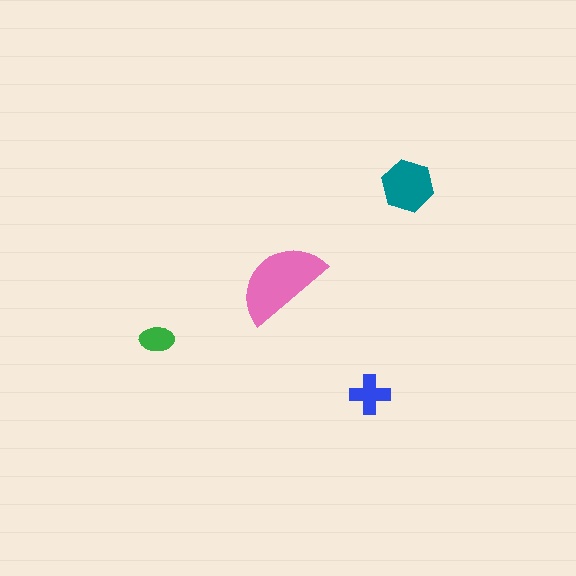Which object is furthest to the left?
The green ellipse is leftmost.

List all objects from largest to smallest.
The pink semicircle, the teal hexagon, the blue cross, the green ellipse.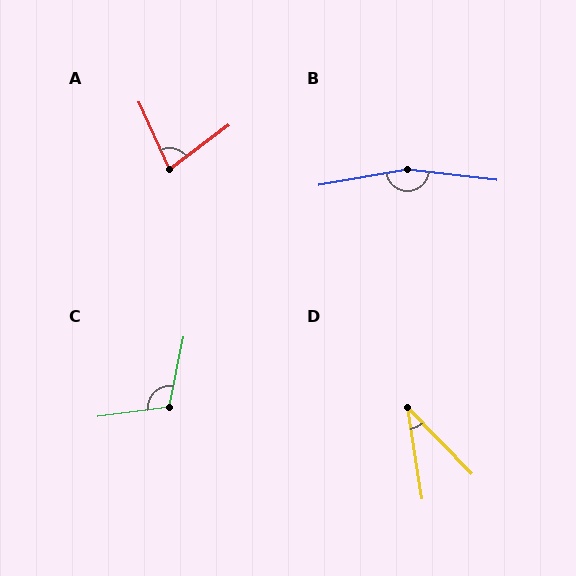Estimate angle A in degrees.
Approximately 77 degrees.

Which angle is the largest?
B, at approximately 163 degrees.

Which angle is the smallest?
D, at approximately 35 degrees.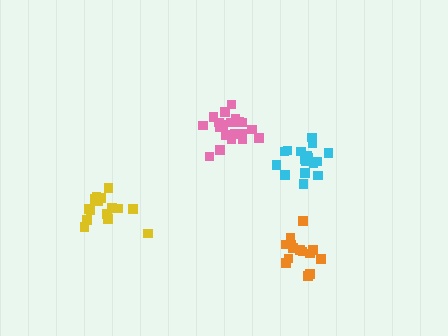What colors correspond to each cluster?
The clusters are colored: yellow, pink, cyan, orange.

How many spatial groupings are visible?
There are 4 spatial groupings.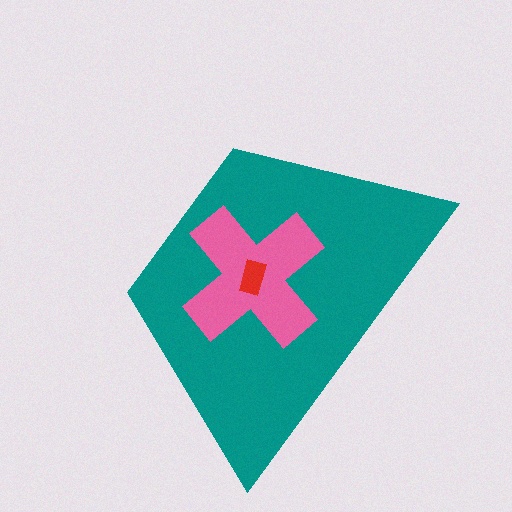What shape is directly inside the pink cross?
The red rectangle.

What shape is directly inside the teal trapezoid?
The pink cross.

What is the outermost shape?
The teal trapezoid.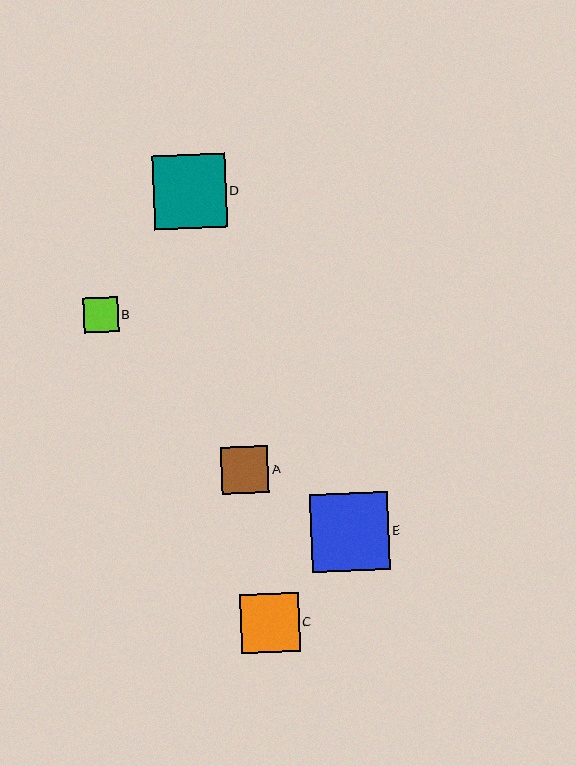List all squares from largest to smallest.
From largest to smallest: E, D, C, A, B.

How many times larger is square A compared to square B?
Square A is approximately 1.4 times the size of square B.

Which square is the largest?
Square E is the largest with a size of approximately 78 pixels.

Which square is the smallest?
Square B is the smallest with a size of approximately 35 pixels.